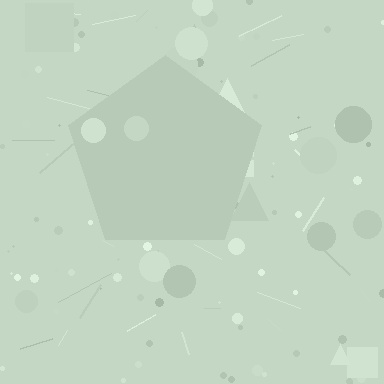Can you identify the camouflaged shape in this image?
The camouflaged shape is a pentagon.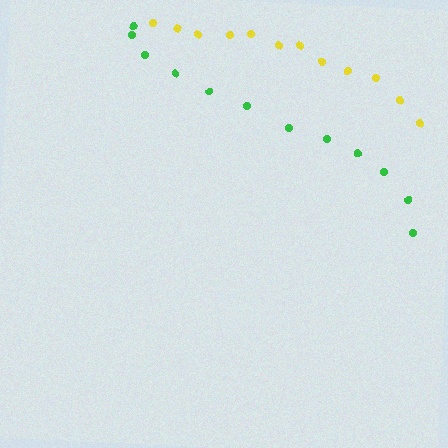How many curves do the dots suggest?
There are 2 distinct paths.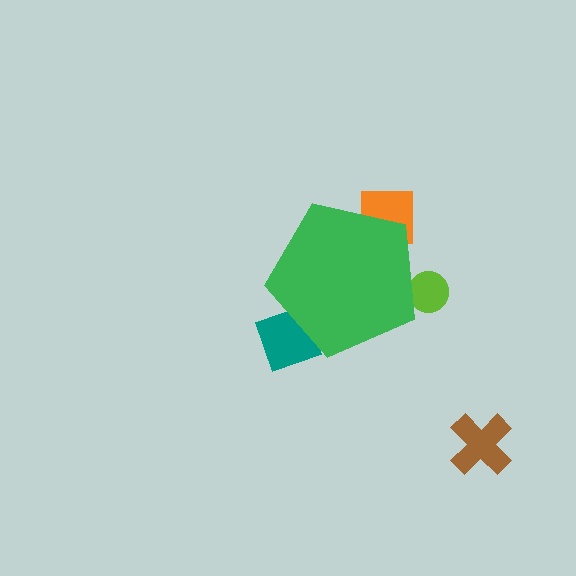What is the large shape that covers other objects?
A green pentagon.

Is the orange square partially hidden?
Yes, the orange square is partially hidden behind the green pentagon.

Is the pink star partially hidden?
Yes, the pink star is partially hidden behind the green pentagon.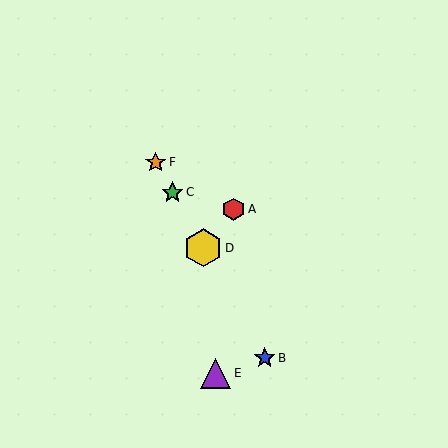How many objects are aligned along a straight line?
4 objects (B, C, D, F) are aligned along a straight line.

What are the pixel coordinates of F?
Object F is at (156, 162).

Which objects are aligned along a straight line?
Objects B, C, D, F are aligned along a straight line.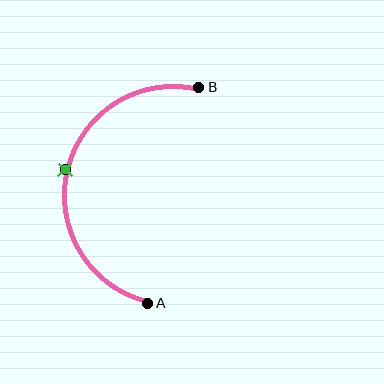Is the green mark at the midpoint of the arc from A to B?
Yes. The green mark lies on the arc at equal arc-length from both A and B — it is the arc midpoint.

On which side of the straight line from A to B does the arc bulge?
The arc bulges to the left of the straight line connecting A and B.